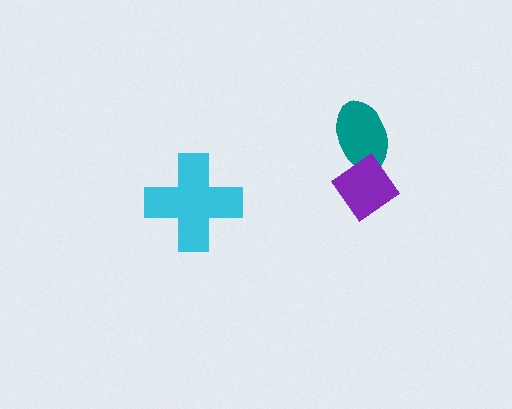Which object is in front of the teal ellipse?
The purple diamond is in front of the teal ellipse.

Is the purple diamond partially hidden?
No, no other shape covers it.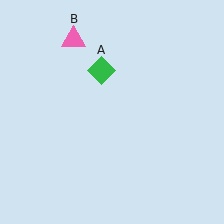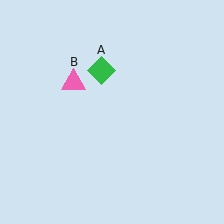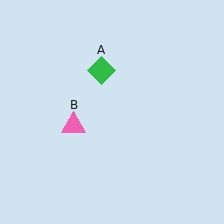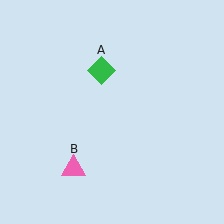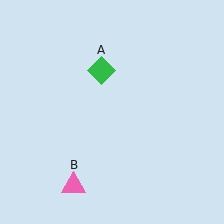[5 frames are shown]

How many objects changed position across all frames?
1 object changed position: pink triangle (object B).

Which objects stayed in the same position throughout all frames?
Green diamond (object A) remained stationary.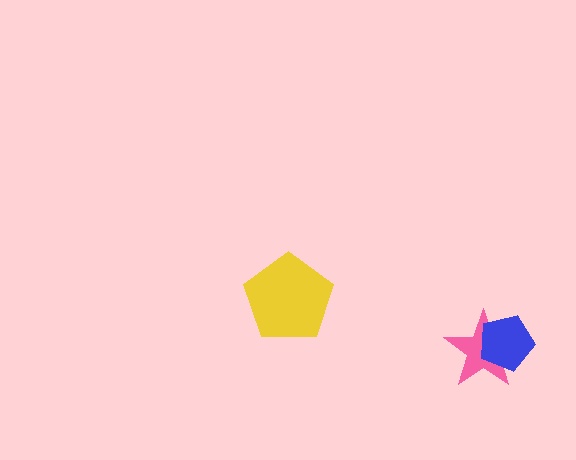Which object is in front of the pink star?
The blue pentagon is in front of the pink star.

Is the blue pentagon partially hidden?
No, no other shape covers it.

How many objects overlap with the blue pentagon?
1 object overlaps with the blue pentagon.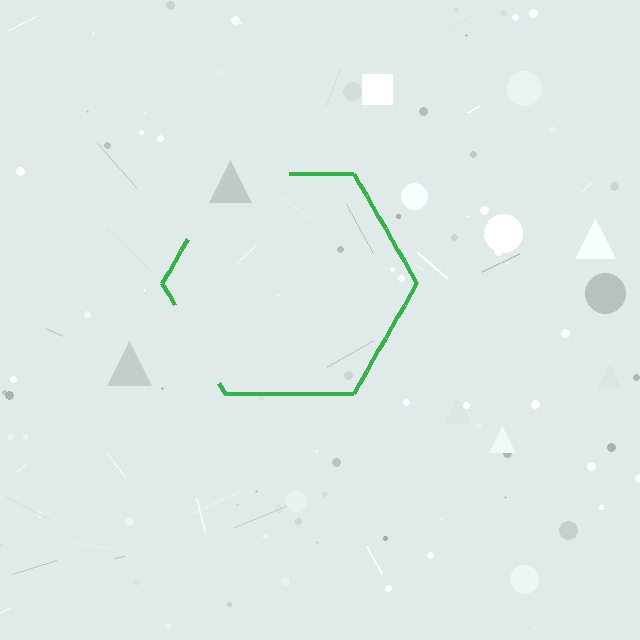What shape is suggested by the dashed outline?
The dashed outline suggests a hexagon.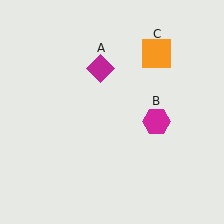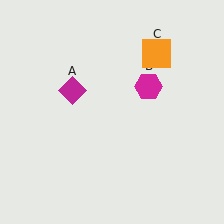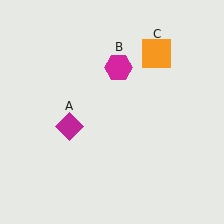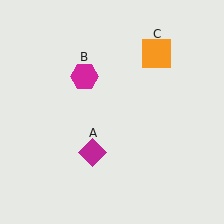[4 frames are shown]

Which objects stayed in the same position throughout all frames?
Orange square (object C) remained stationary.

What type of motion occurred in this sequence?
The magenta diamond (object A), magenta hexagon (object B) rotated counterclockwise around the center of the scene.